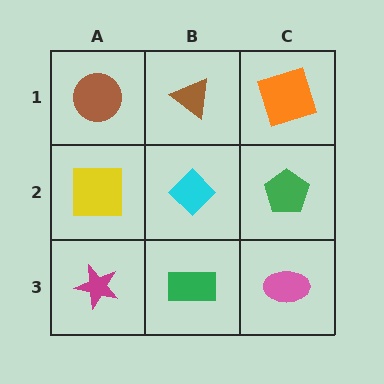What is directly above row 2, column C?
An orange square.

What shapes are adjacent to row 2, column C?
An orange square (row 1, column C), a pink ellipse (row 3, column C), a cyan diamond (row 2, column B).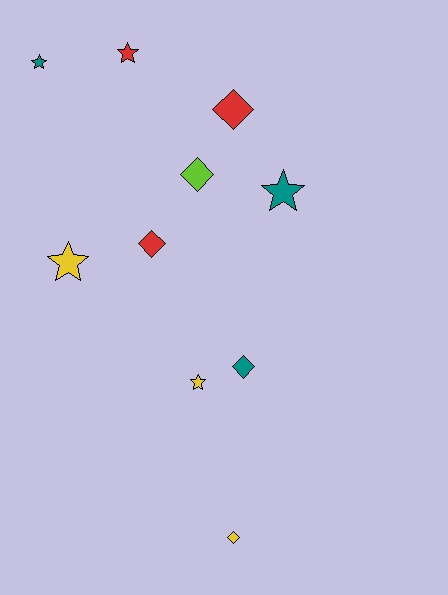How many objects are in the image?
There are 10 objects.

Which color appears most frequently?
Red, with 3 objects.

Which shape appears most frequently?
Star, with 5 objects.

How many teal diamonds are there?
There is 1 teal diamond.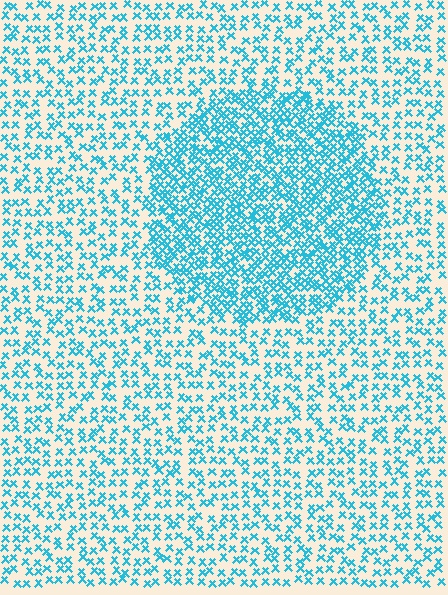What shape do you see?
I see a circle.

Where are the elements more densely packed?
The elements are more densely packed inside the circle boundary.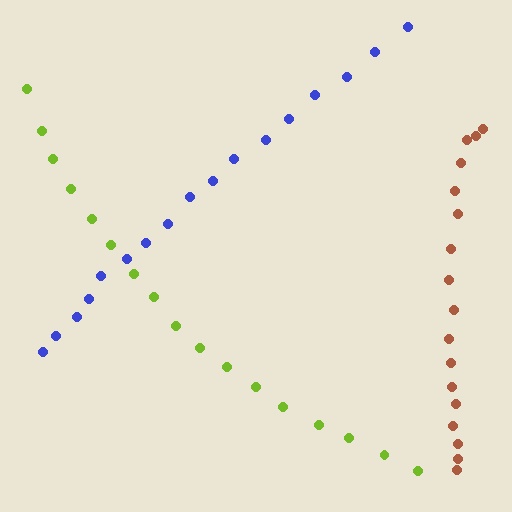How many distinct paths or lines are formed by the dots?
There are 3 distinct paths.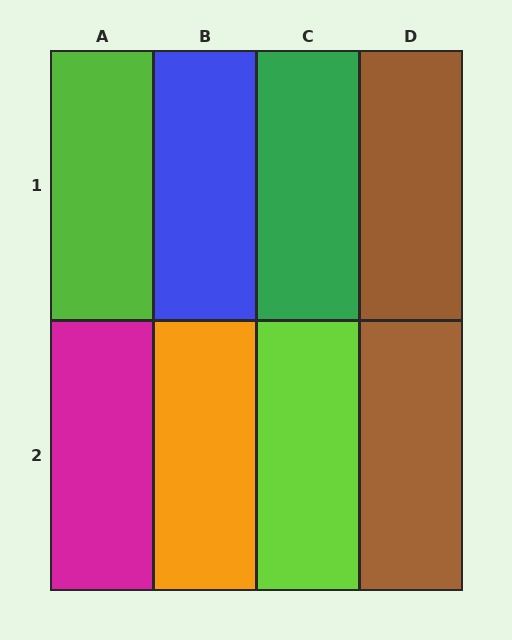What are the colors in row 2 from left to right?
Magenta, orange, lime, brown.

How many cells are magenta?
1 cell is magenta.